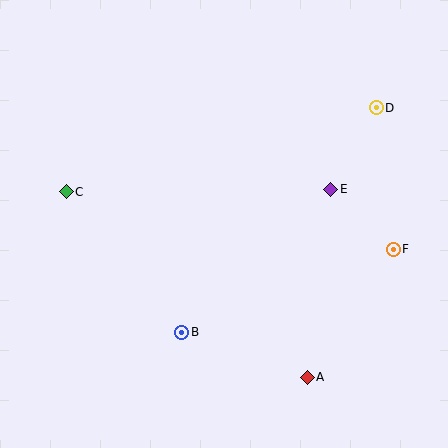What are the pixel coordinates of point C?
Point C is at (66, 192).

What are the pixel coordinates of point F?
Point F is at (393, 249).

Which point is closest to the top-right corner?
Point D is closest to the top-right corner.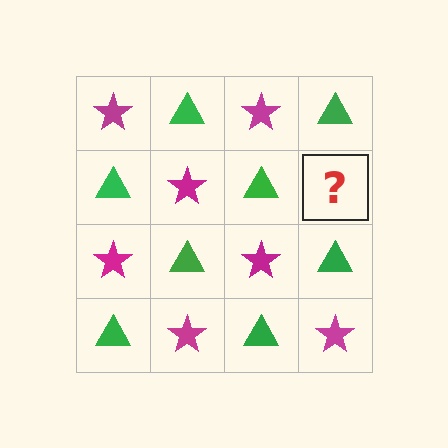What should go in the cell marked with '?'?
The missing cell should contain a magenta star.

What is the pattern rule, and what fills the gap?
The rule is that it alternates magenta star and green triangle in a checkerboard pattern. The gap should be filled with a magenta star.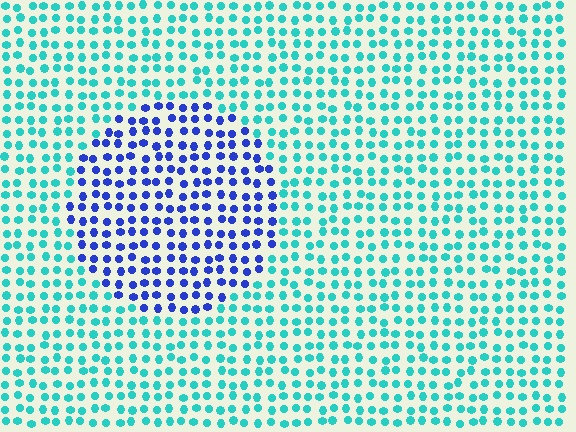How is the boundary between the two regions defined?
The boundary is defined purely by a slight shift in hue (about 57 degrees). Spacing, size, and orientation are identical on both sides.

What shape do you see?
I see a circle.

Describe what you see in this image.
The image is filled with small cyan elements in a uniform arrangement. A circle-shaped region is visible where the elements are tinted to a slightly different hue, forming a subtle color boundary.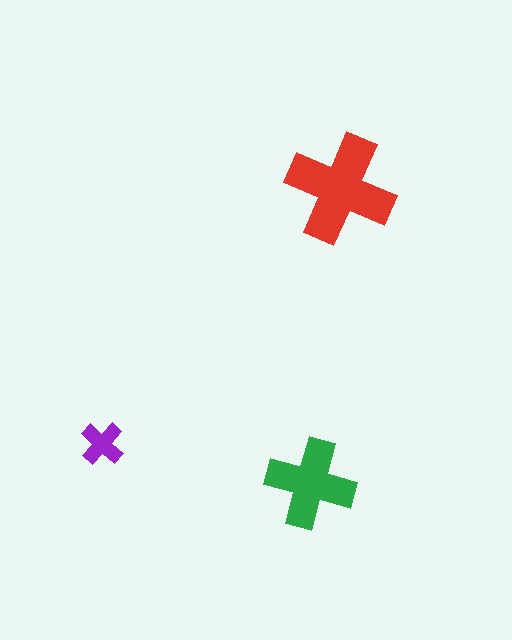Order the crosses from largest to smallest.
the red one, the green one, the purple one.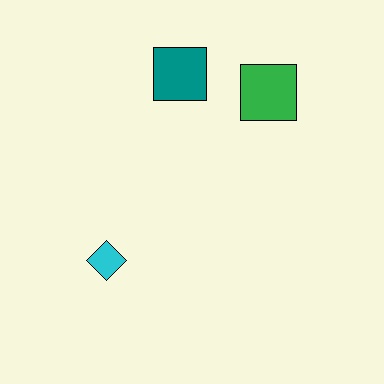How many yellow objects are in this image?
There are no yellow objects.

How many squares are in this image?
There are 2 squares.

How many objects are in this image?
There are 3 objects.